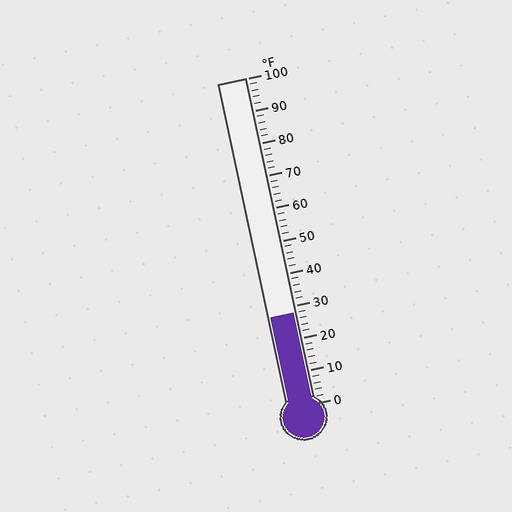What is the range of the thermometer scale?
The thermometer scale ranges from 0°F to 100°F.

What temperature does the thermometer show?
The thermometer shows approximately 28°F.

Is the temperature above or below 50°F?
The temperature is below 50°F.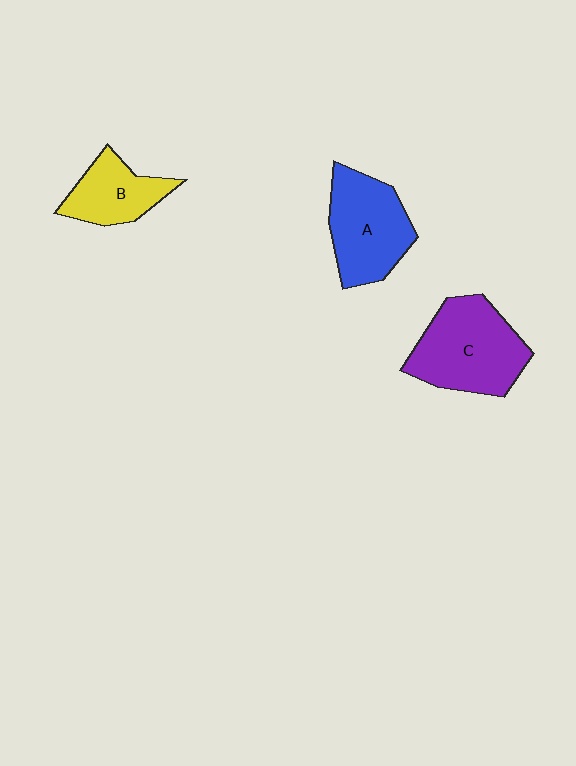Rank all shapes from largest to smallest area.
From largest to smallest: C (purple), A (blue), B (yellow).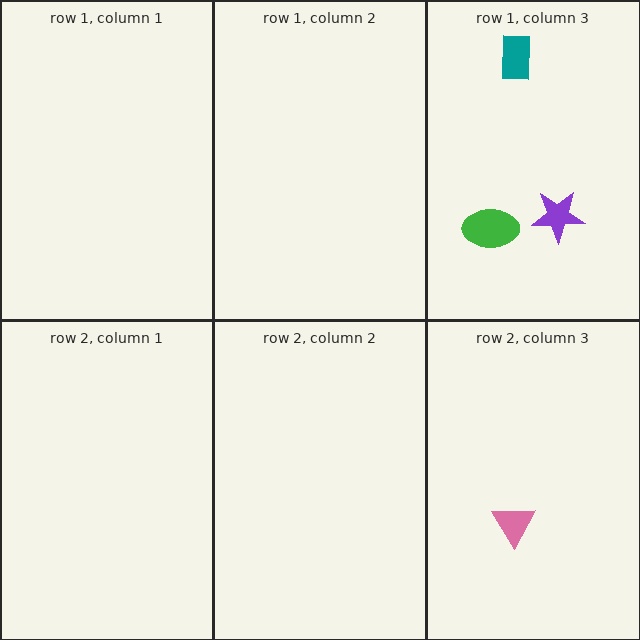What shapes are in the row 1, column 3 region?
The teal rectangle, the green ellipse, the purple star.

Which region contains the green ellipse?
The row 1, column 3 region.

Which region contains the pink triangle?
The row 2, column 3 region.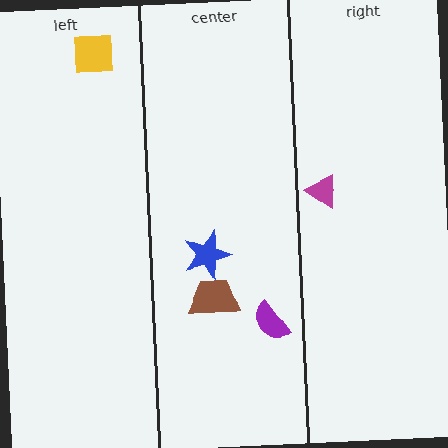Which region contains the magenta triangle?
The right region.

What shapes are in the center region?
The blue star, the purple semicircle, the brown trapezoid.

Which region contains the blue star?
The center region.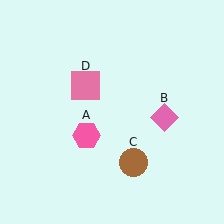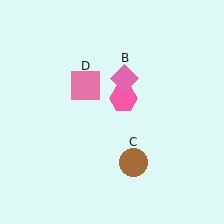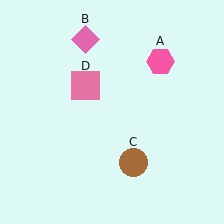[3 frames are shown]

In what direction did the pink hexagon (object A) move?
The pink hexagon (object A) moved up and to the right.